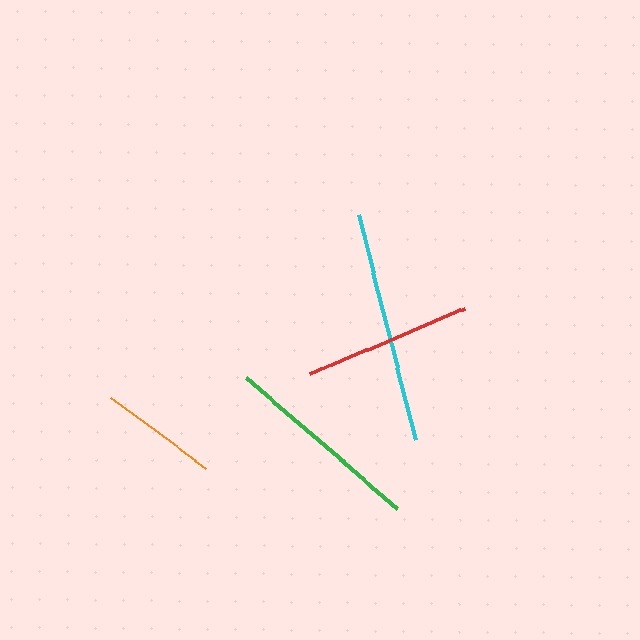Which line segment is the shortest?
The orange line is the shortest at approximately 119 pixels.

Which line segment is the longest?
The cyan line is the longest at approximately 232 pixels.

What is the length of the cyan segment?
The cyan segment is approximately 232 pixels long.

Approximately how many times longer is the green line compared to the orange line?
The green line is approximately 1.7 times the length of the orange line.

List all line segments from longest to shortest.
From longest to shortest: cyan, green, red, orange.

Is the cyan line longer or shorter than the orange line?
The cyan line is longer than the orange line.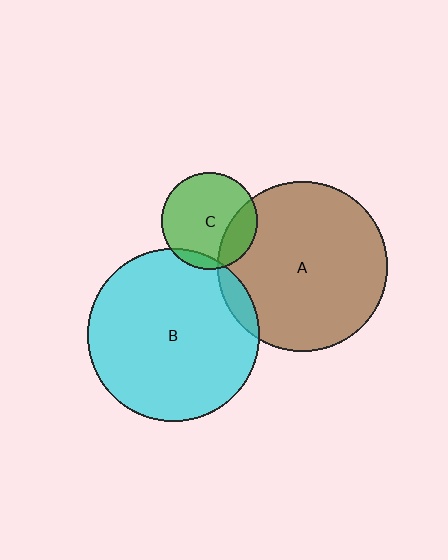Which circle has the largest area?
Circle B (cyan).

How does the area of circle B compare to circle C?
Approximately 3.2 times.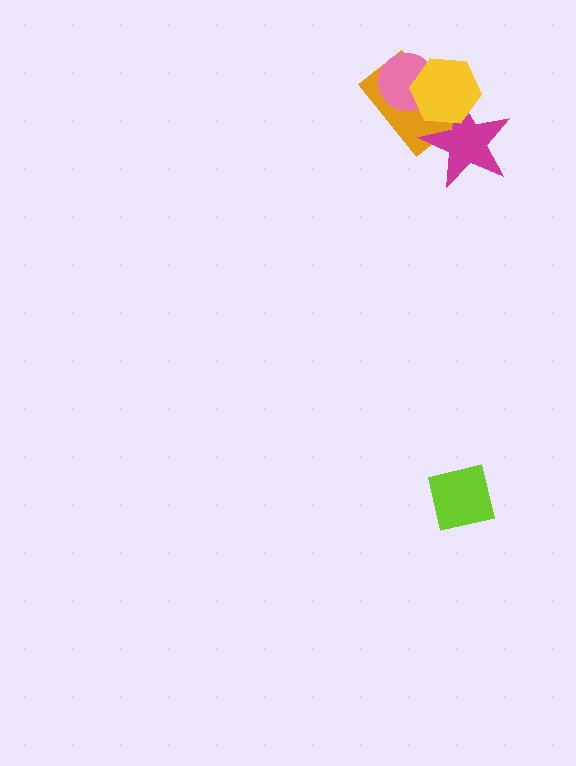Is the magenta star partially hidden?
Yes, it is partially covered by another shape.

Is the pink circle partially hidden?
Yes, it is partially covered by another shape.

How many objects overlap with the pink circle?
2 objects overlap with the pink circle.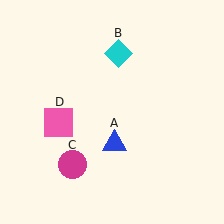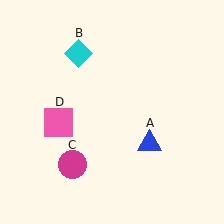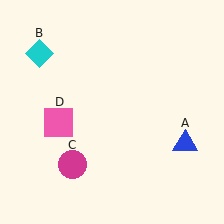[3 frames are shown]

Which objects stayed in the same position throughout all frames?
Magenta circle (object C) and pink square (object D) remained stationary.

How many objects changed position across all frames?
2 objects changed position: blue triangle (object A), cyan diamond (object B).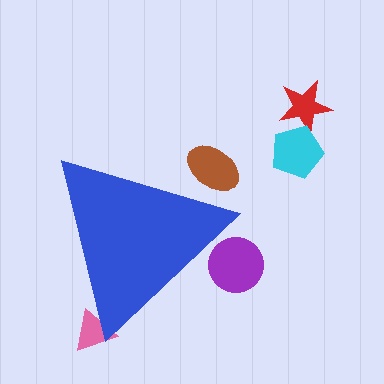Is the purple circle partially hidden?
Yes, the purple circle is partially hidden behind the blue triangle.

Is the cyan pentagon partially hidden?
No, the cyan pentagon is fully visible.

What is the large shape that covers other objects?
A blue triangle.